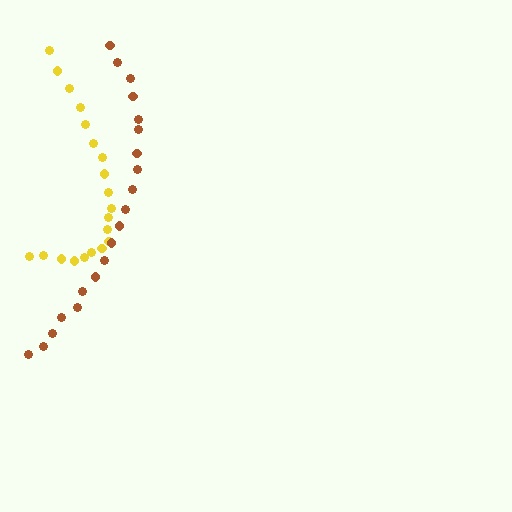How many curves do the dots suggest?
There are 2 distinct paths.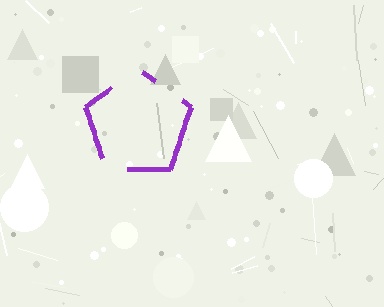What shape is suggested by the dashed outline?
The dashed outline suggests a pentagon.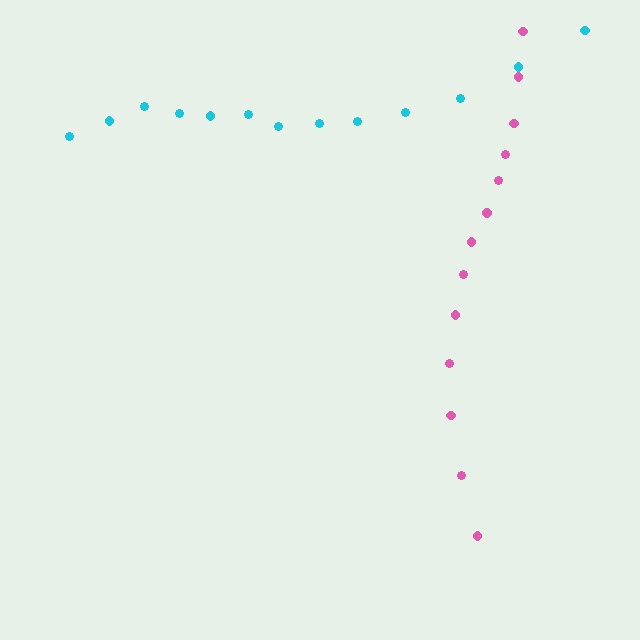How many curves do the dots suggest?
There are 2 distinct paths.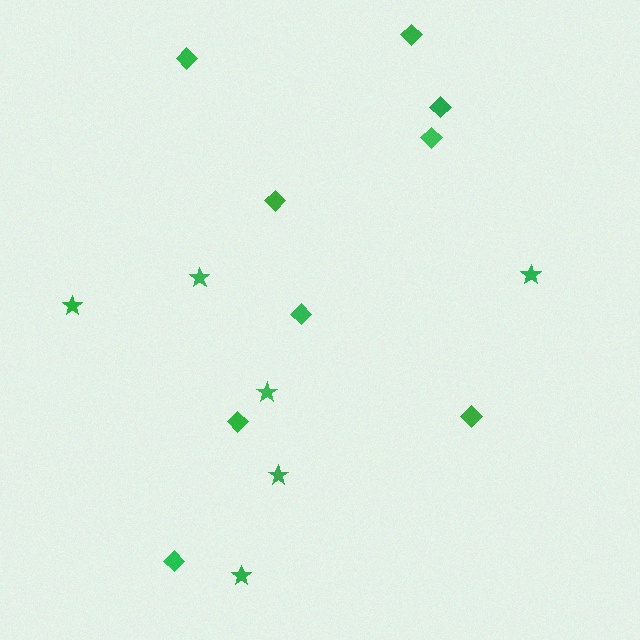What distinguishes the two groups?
There are 2 groups: one group of diamonds (9) and one group of stars (6).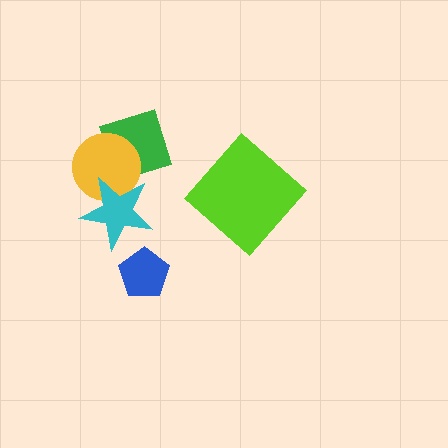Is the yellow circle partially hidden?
Yes, it is partially covered by another shape.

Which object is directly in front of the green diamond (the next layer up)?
The yellow circle is directly in front of the green diamond.